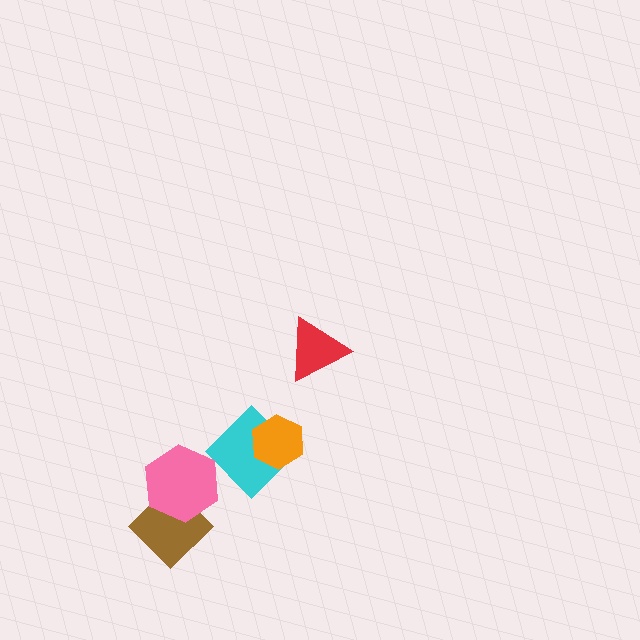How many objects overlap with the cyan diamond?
2 objects overlap with the cyan diamond.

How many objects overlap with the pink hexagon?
2 objects overlap with the pink hexagon.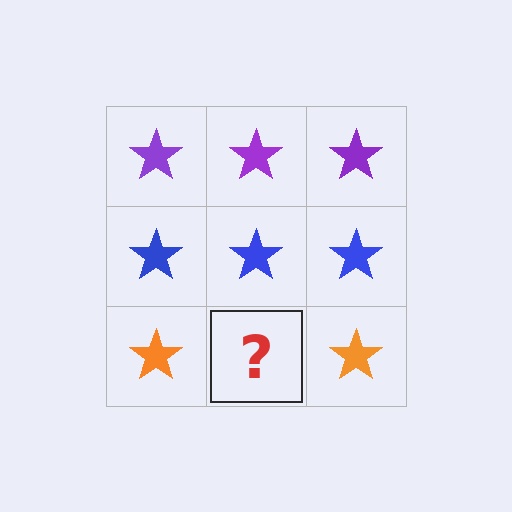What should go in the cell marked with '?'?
The missing cell should contain an orange star.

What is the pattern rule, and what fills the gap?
The rule is that each row has a consistent color. The gap should be filled with an orange star.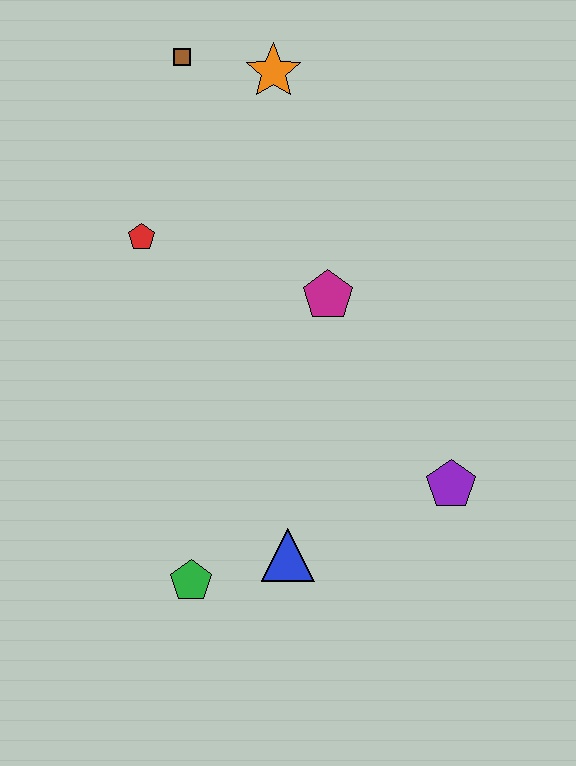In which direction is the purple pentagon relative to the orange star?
The purple pentagon is below the orange star.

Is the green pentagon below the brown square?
Yes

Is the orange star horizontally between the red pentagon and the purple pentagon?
Yes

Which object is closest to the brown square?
The orange star is closest to the brown square.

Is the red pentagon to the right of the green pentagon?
No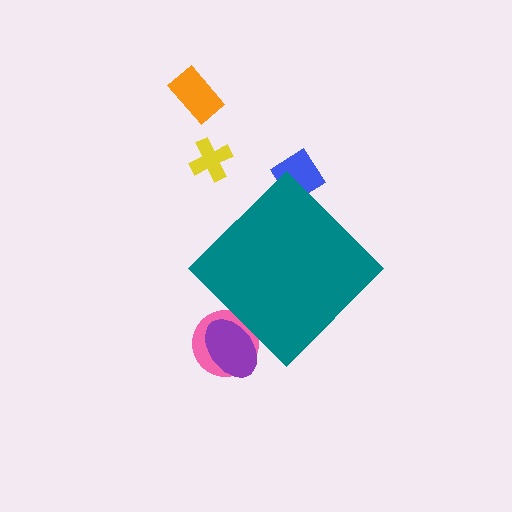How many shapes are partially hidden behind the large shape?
3 shapes are partially hidden.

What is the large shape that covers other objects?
A teal diamond.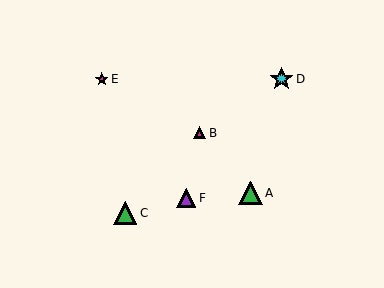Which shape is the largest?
The green triangle (labeled A) is the largest.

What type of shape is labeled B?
Shape B is a magenta triangle.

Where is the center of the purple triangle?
The center of the purple triangle is at (186, 198).